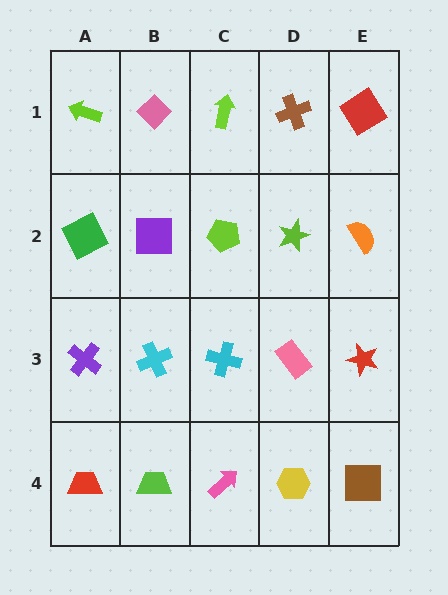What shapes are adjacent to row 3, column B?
A purple square (row 2, column B), a lime trapezoid (row 4, column B), a purple cross (row 3, column A), a cyan cross (row 3, column C).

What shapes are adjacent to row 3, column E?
An orange semicircle (row 2, column E), a brown square (row 4, column E), a pink rectangle (row 3, column D).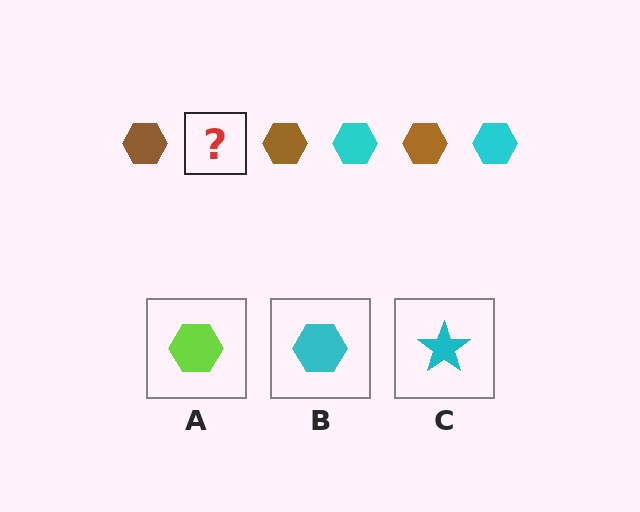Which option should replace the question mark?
Option B.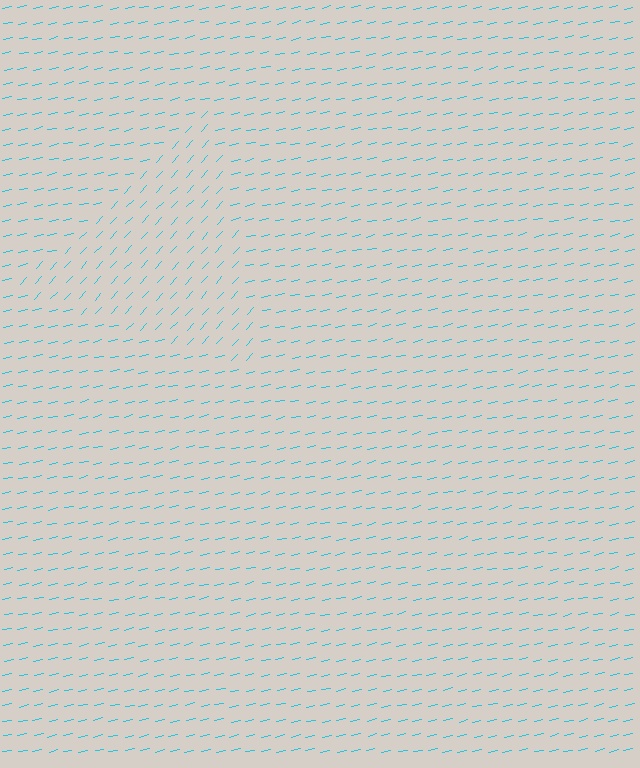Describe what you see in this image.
The image is filled with small cyan line segments. A triangle region in the image has lines oriented differently from the surrounding lines, creating a visible texture boundary.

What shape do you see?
I see a triangle.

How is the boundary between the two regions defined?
The boundary is defined purely by a change in line orientation (approximately 35 degrees difference). All lines are the same color and thickness.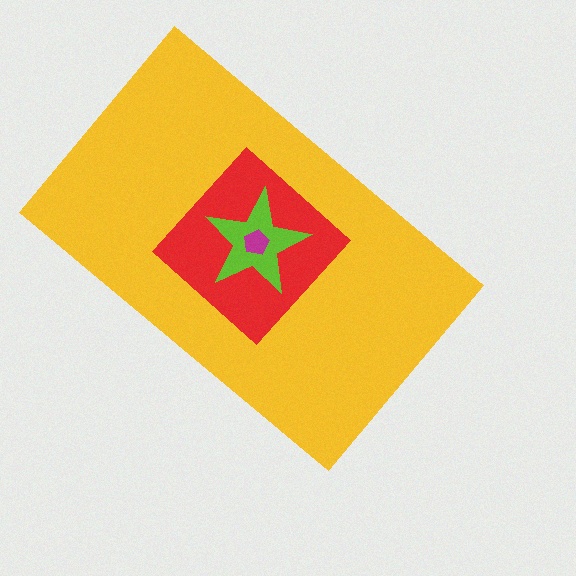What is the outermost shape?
The yellow rectangle.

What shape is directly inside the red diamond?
The lime star.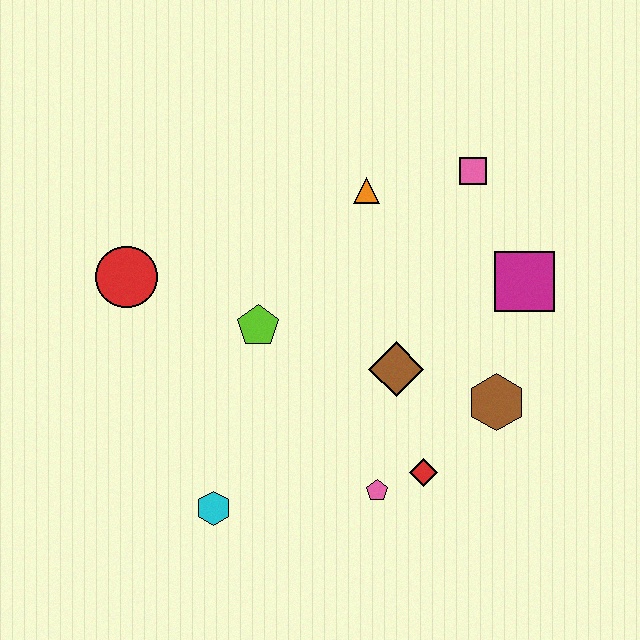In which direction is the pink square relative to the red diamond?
The pink square is above the red diamond.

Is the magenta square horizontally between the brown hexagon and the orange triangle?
No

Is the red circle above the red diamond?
Yes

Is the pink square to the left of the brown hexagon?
Yes